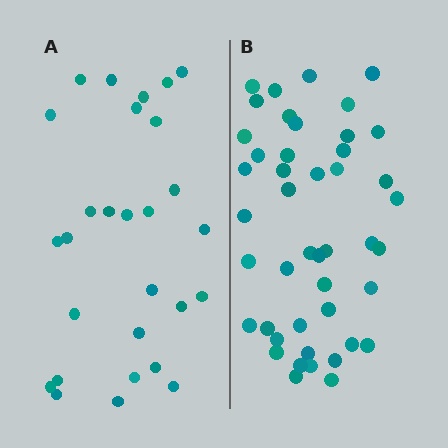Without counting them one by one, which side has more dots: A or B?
Region B (the right region) has more dots.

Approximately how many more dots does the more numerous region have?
Region B has approximately 15 more dots than region A.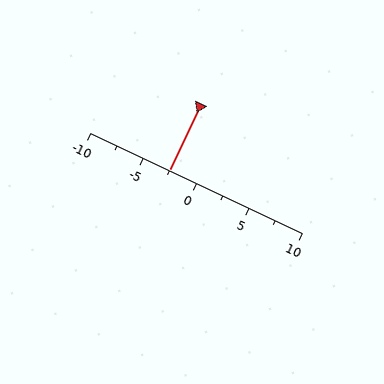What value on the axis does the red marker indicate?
The marker indicates approximately -2.5.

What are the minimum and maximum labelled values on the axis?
The axis runs from -10 to 10.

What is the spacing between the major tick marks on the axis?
The major ticks are spaced 5 apart.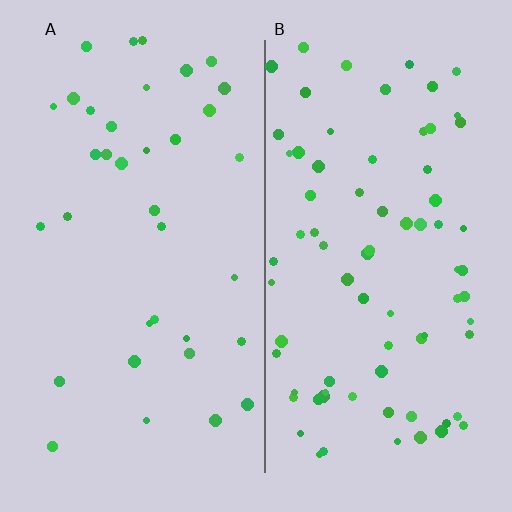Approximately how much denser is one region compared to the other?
Approximately 2.1× — region B over region A.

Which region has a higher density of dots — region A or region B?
B (the right).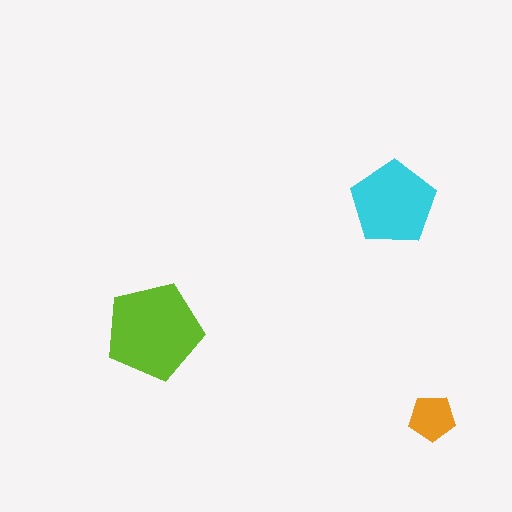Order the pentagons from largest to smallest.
the lime one, the cyan one, the orange one.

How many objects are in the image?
There are 3 objects in the image.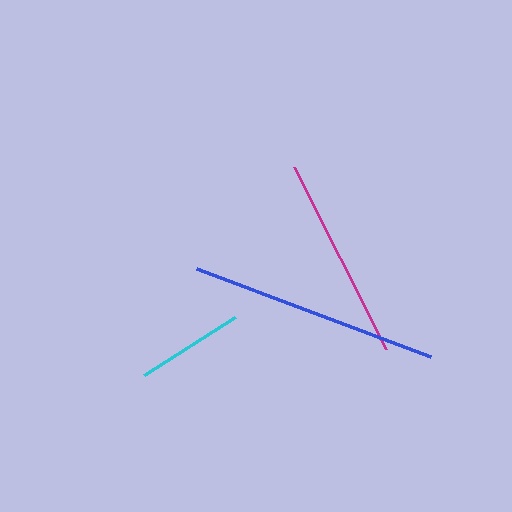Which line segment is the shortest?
The cyan line is the shortest at approximately 108 pixels.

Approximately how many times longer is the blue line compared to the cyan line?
The blue line is approximately 2.3 times the length of the cyan line.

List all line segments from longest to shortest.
From longest to shortest: blue, magenta, cyan.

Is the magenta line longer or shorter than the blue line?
The blue line is longer than the magenta line.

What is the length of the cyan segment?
The cyan segment is approximately 108 pixels long.